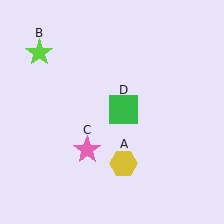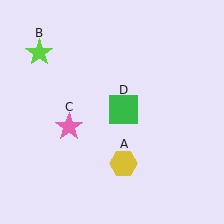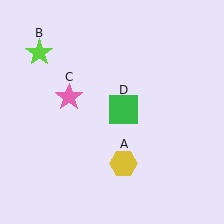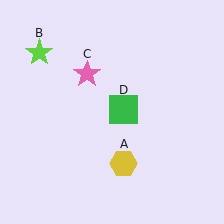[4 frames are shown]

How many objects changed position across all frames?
1 object changed position: pink star (object C).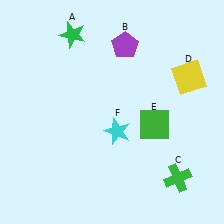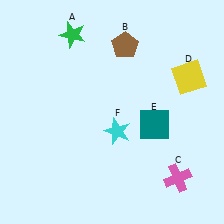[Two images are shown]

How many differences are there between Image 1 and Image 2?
There are 3 differences between the two images.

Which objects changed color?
B changed from purple to brown. C changed from green to pink. E changed from green to teal.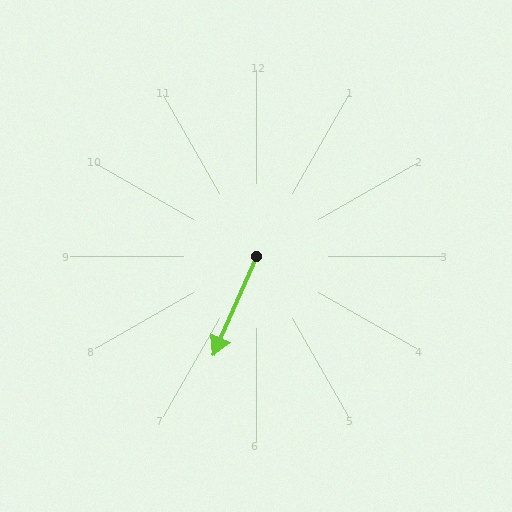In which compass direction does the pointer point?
Southwest.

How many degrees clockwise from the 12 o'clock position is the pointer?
Approximately 203 degrees.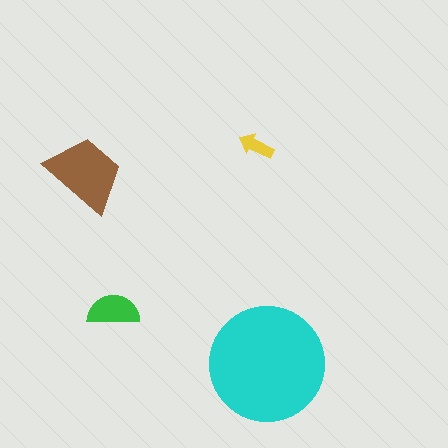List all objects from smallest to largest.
The yellow arrow, the green semicircle, the brown trapezoid, the cyan circle.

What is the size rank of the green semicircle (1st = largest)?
3rd.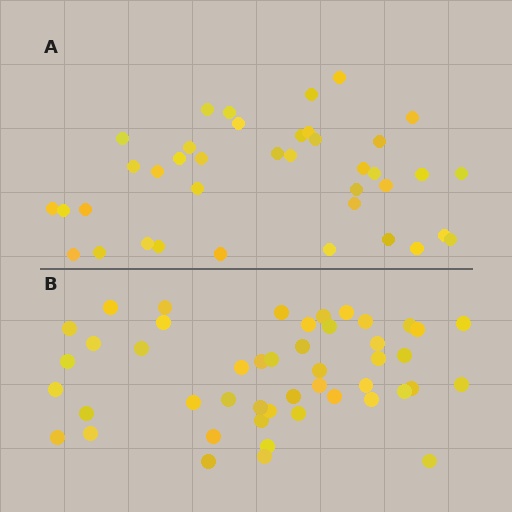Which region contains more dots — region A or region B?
Region B (the bottom region) has more dots.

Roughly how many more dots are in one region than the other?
Region B has roughly 8 or so more dots than region A.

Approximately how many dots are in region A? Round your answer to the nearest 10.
About 40 dots. (The exact count is 39, which rounds to 40.)